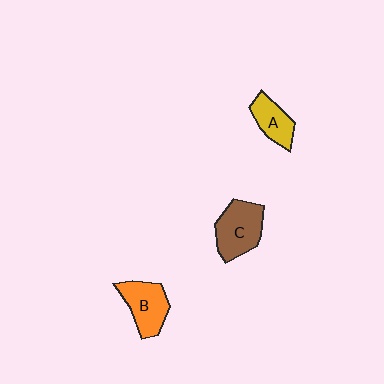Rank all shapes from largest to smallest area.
From largest to smallest: C (brown), B (orange), A (yellow).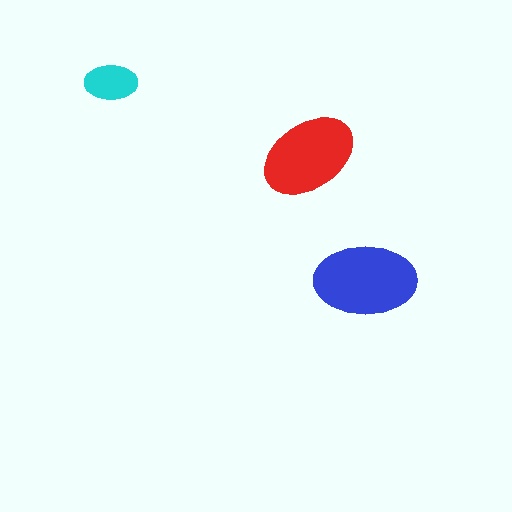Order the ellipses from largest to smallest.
the blue one, the red one, the cyan one.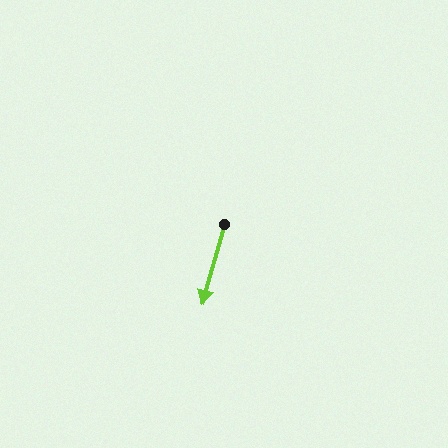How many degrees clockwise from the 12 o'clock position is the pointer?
Approximately 195 degrees.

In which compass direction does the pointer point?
South.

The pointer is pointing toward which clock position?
Roughly 7 o'clock.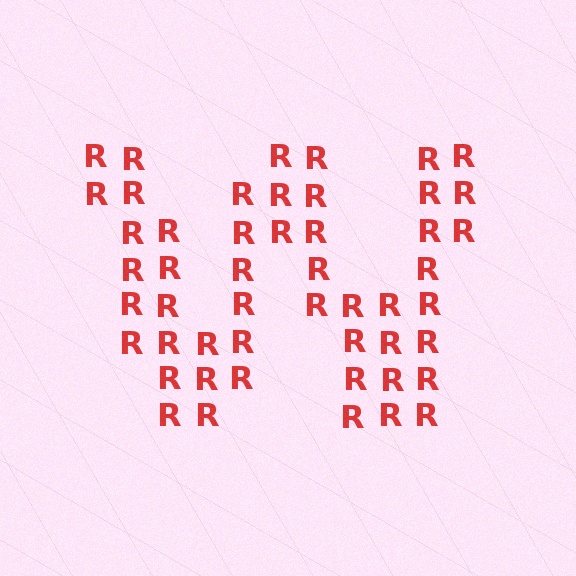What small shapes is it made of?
It is made of small letter R's.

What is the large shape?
The large shape is the letter W.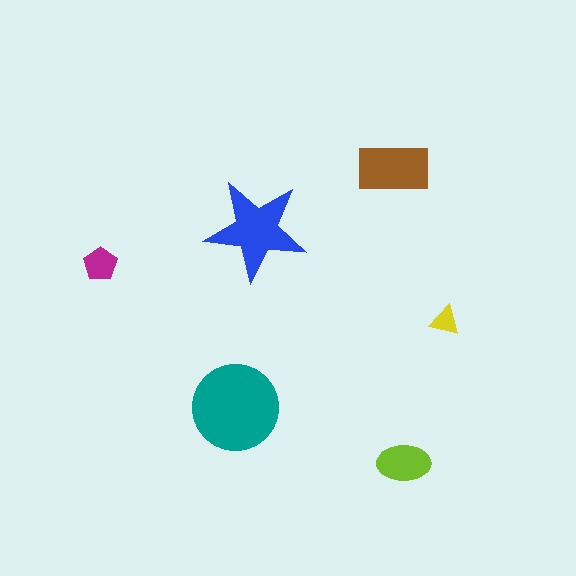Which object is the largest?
The teal circle.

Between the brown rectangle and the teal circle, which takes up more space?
The teal circle.